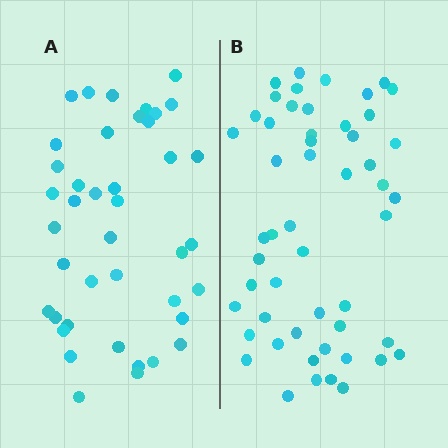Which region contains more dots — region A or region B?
Region B (the right region) has more dots.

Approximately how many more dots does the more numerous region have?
Region B has roughly 12 or so more dots than region A.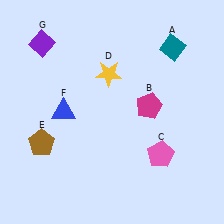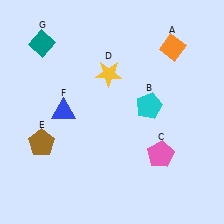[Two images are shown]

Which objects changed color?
A changed from teal to orange. B changed from magenta to cyan. G changed from purple to teal.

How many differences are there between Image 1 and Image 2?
There are 3 differences between the two images.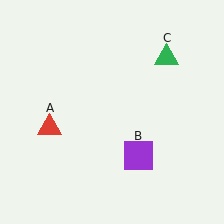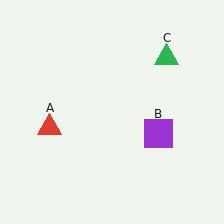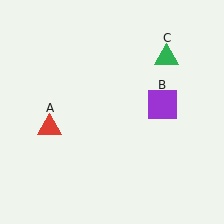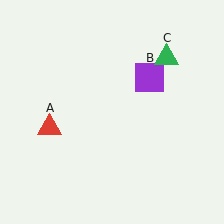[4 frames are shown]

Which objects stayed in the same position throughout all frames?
Red triangle (object A) and green triangle (object C) remained stationary.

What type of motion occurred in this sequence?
The purple square (object B) rotated counterclockwise around the center of the scene.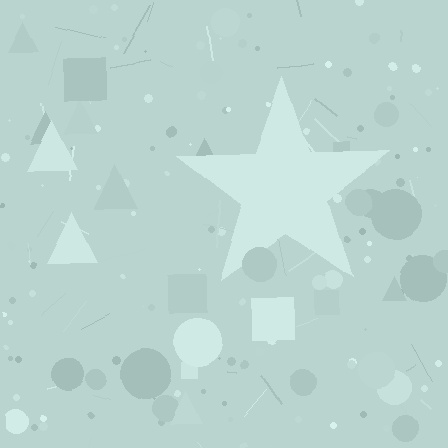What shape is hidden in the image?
A star is hidden in the image.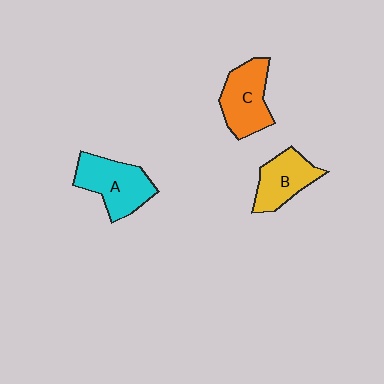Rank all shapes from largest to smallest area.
From largest to smallest: A (cyan), C (orange), B (yellow).